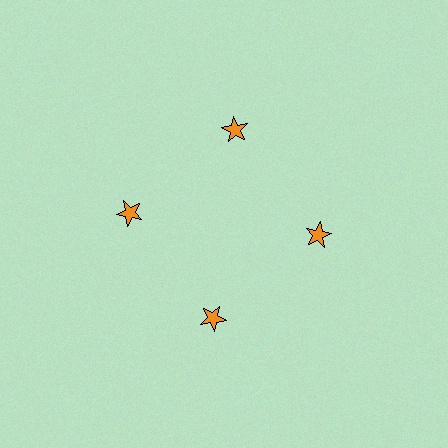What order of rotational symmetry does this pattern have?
This pattern has 4-fold rotational symmetry.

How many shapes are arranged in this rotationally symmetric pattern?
There are 4 shapes, arranged in 4 groups of 1.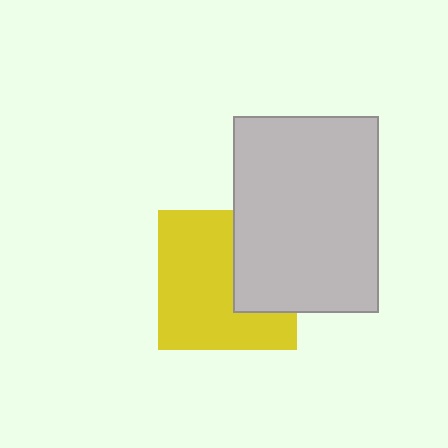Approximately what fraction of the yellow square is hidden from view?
Roughly 34% of the yellow square is hidden behind the light gray rectangle.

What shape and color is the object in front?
The object in front is a light gray rectangle.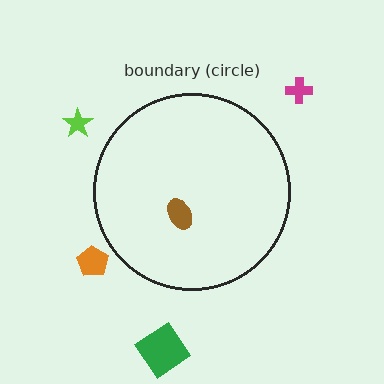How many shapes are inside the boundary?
1 inside, 4 outside.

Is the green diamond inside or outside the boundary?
Outside.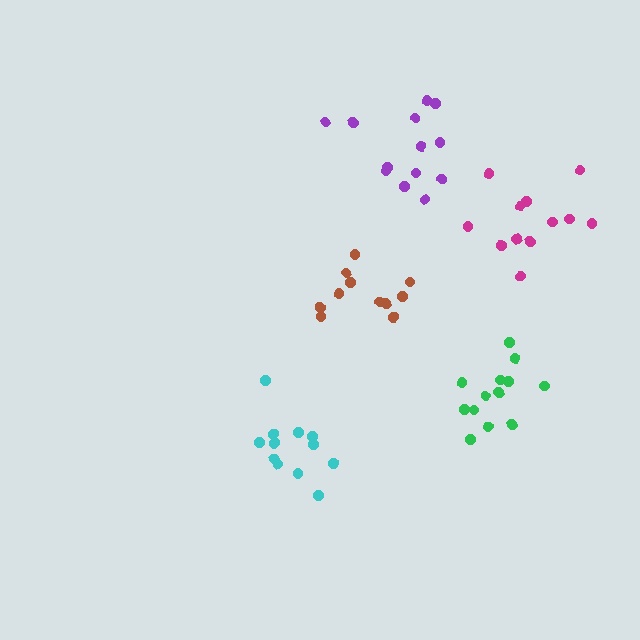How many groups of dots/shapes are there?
There are 5 groups.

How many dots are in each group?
Group 1: 11 dots, Group 2: 12 dots, Group 3: 13 dots, Group 4: 12 dots, Group 5: 13 dots (61 total).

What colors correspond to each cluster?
The clusters are colored: brown, cyan, purple, magenta, green.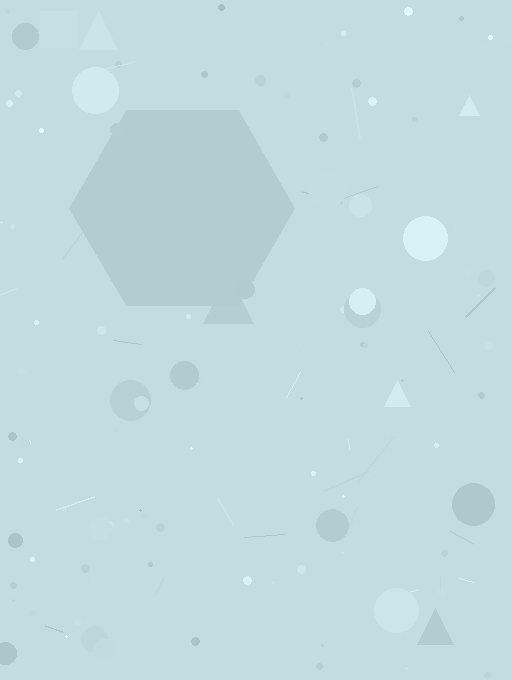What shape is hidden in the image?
A hexagon is hidden in the image.